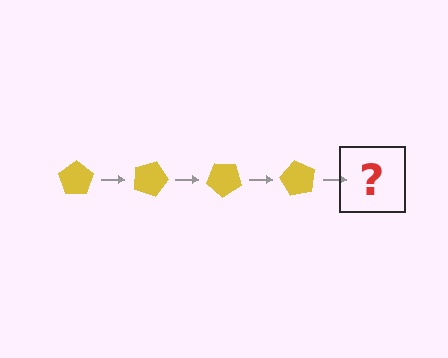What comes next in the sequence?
The next element should be a yellow pentagon rotated 80 degrees.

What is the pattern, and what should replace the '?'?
The pattern is that the pentagon rotates 20 degrees each step. The '?' should be a yellow pentagon rotated 80 degrees.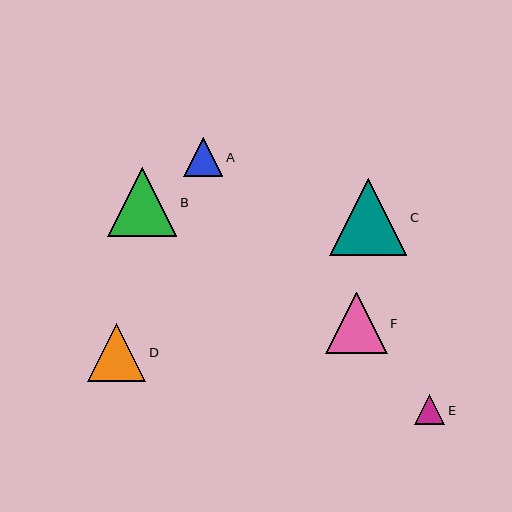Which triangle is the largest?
Triangle C is the largest with a size of approximately 78 pixels.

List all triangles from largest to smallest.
From largest to smallest: C, B, F, D, A, E.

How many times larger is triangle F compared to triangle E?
Triangle F is approximately 2.1 times the size of triangle E.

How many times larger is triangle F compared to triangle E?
Triangle F is approximately 2.1 times the size of triangle E.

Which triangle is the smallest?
Triangle E is the smallest with a size of approximately 30 pixels.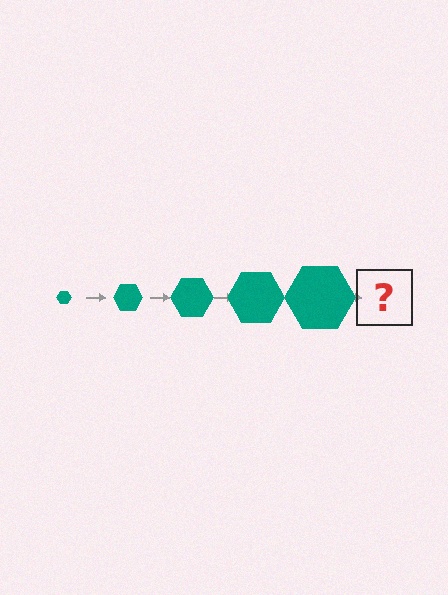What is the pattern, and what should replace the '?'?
The pattern is that the hexagon gets progressively larger each step. The '?' should be a teal hexagon, larger than the previous one.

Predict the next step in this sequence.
The next step is a teal hexagon, larger than the previous one.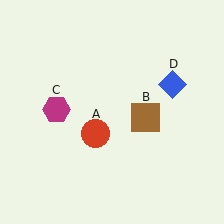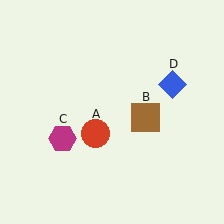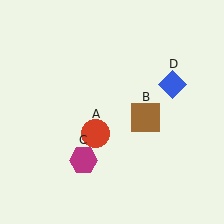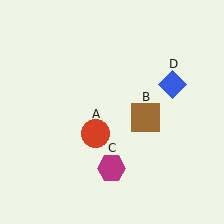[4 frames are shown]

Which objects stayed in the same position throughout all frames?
Red circle (object A) and brown square (object B) and blue diamond (object D) remained stationary.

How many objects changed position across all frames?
1 object changed position: magenta hexagon (object C).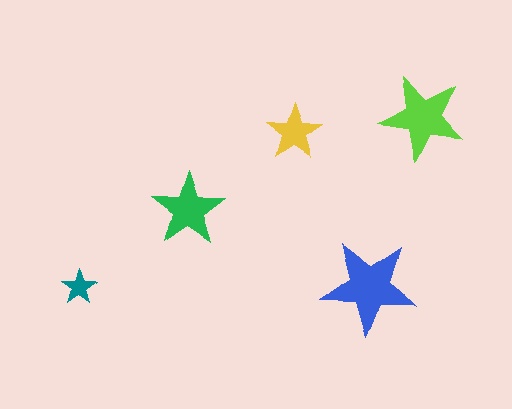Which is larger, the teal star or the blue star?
The blue one.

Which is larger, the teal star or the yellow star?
The yellow one.